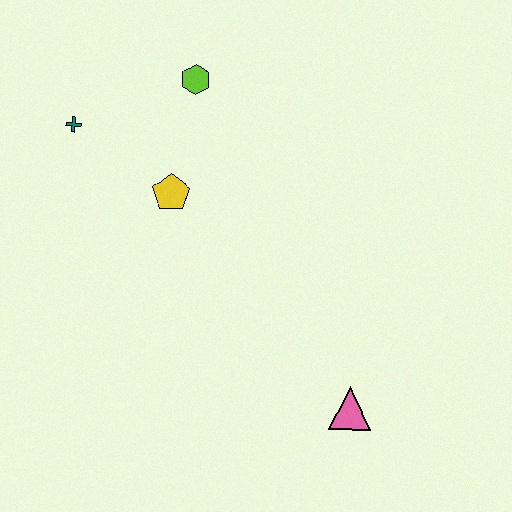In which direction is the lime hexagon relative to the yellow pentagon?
The lime hexagon is above the yellow pentagon.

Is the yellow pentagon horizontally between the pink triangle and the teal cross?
Yes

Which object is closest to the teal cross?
The yellow pentagon is closest to the teal cross.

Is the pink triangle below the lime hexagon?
Yes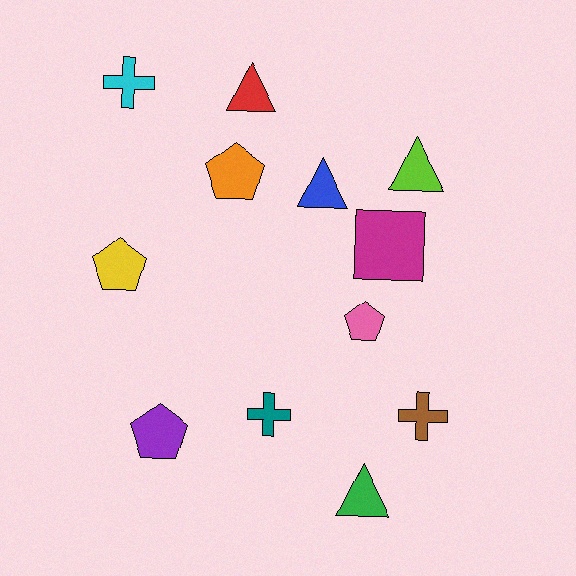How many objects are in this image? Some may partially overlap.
There are 12 objects.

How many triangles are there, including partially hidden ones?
There are 4 triangles.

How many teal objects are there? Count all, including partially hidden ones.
There is 1 teal object.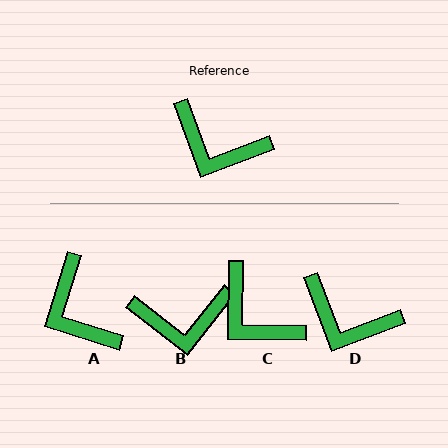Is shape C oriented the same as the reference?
No, it is off by about 22 degrees.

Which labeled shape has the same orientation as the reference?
D.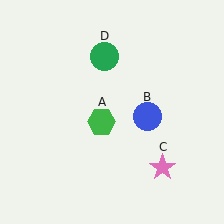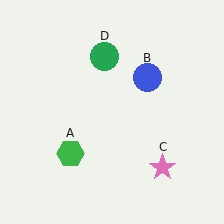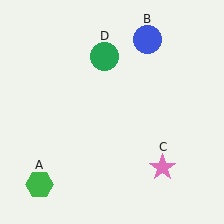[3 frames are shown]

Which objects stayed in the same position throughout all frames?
Pink star (object C) and green circle (object D) remained stationary.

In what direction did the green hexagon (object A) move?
The green hexagon (object A) moved down and to the left.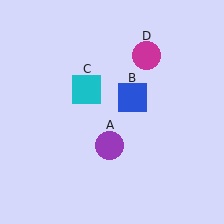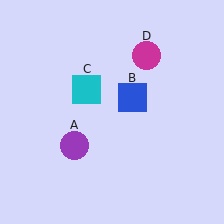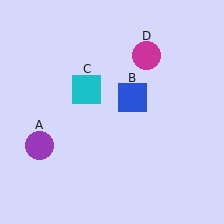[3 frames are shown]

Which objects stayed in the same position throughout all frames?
Blue square (object B) and cyan square (object C) and magenta circle (object D) remained stationary.